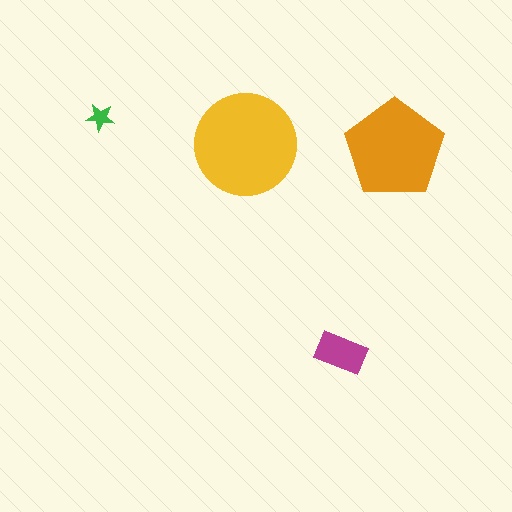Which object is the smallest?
The green star.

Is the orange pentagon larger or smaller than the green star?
Larger.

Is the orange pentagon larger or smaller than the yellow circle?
Smaller.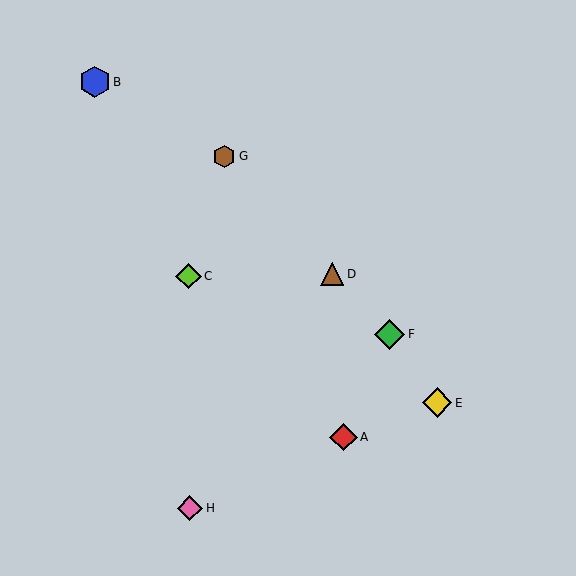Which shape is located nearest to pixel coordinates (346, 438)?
The red diamond (labeled A) at (343, 437) is nearest to that location.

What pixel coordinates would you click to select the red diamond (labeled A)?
Click at (343, 437) to select the red diamond A.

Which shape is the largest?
The blue hexagon (labeled B) is the largest.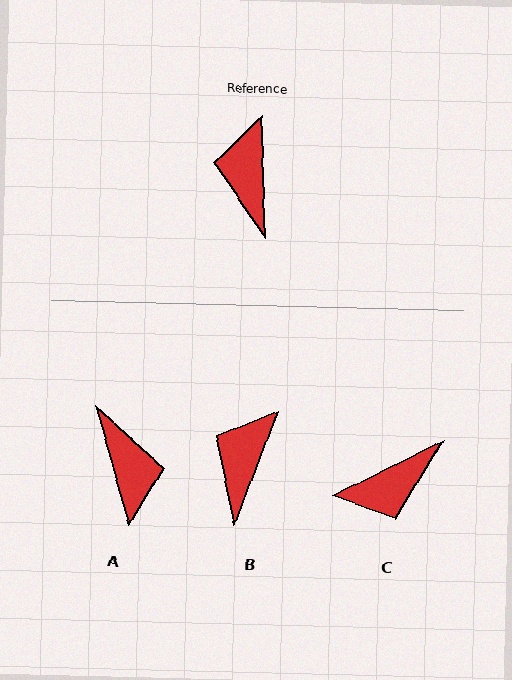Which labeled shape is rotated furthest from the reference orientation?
A, about 166 degrees away.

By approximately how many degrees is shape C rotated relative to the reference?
Approximately 115 degrees counter-clockwise.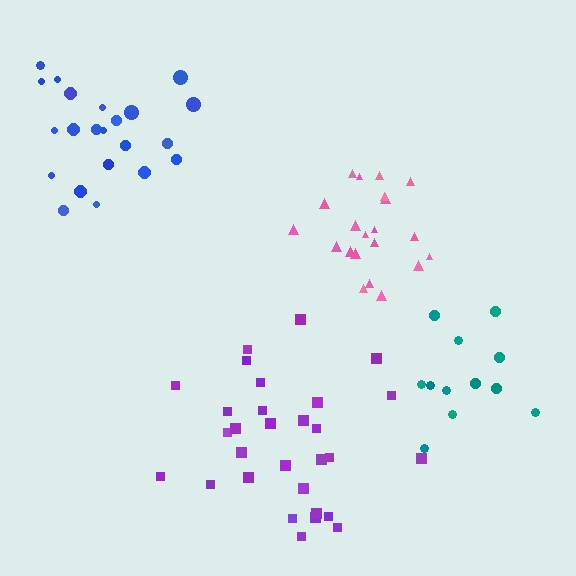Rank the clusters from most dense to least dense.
pink, blue, teal, purple.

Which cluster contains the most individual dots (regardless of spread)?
Purple (30).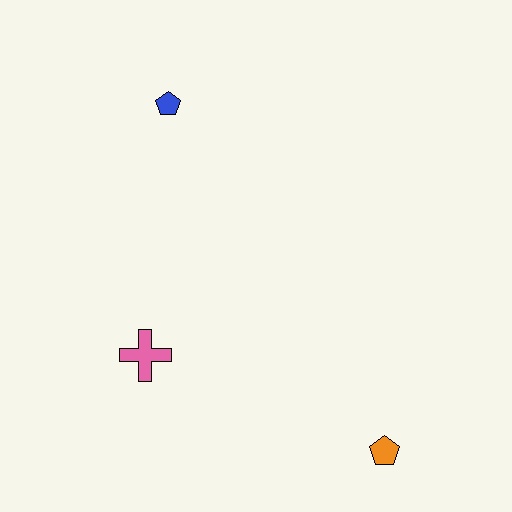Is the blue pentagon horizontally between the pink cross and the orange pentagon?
Yes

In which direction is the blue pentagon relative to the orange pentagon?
The blue pentagon is above the orange pentagon.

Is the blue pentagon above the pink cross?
Yes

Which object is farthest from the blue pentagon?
The orange pentagon is farthest from the blue pentagon.